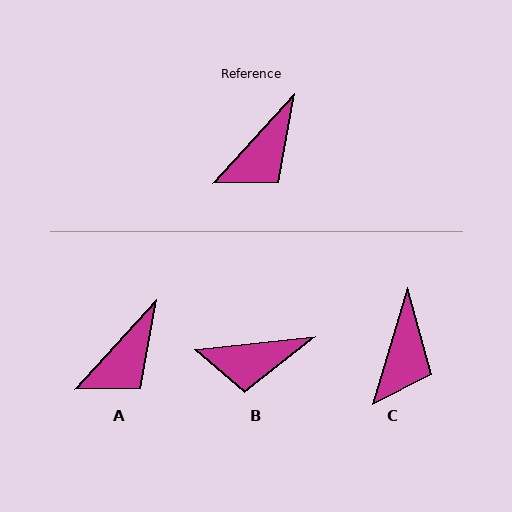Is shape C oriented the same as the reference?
No, it is off by about 26 degrees.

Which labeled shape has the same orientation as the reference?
A.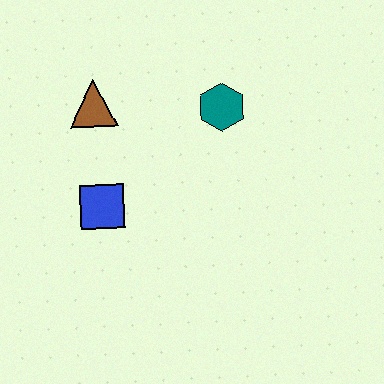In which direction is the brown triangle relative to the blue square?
The brown triangle is above the blue square.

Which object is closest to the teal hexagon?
The brown triangle is closest to the teal hexagon.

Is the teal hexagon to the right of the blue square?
Yes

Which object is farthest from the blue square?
The teal hexagon is farthest from the blue square.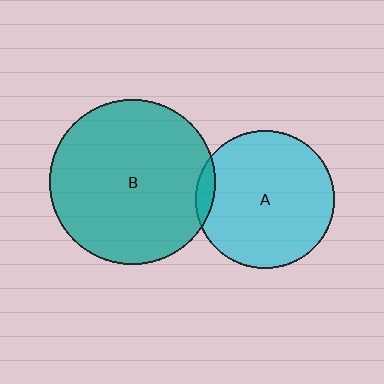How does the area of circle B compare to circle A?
Approximately 1.4 times.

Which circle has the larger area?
Circle B (teal).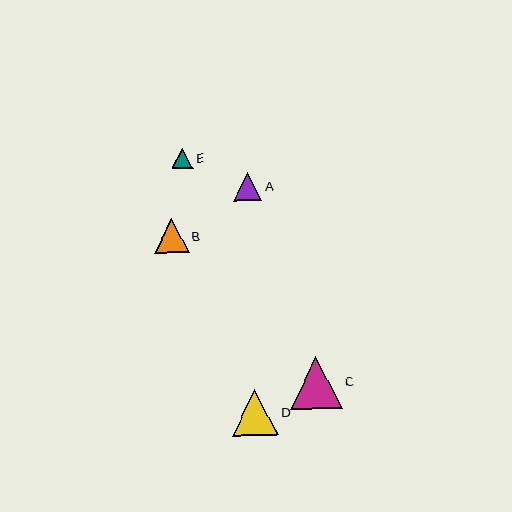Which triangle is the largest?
Triangle C is the largest with a size of approximately 52 pixels.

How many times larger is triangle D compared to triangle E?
Triangle D is approximately 2.2 times the size of triangle E.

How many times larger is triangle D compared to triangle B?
Triangle D is approximately 1.4 times the size of triangle B.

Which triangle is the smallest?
Triangle E is the smallest with a size of approximately 21 pixels.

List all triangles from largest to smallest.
From largest to smallest: C, D, B, A, E.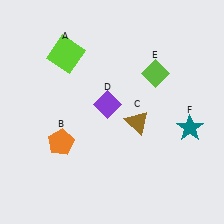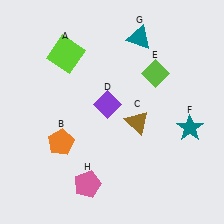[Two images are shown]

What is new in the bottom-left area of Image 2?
A pink pentagon (H) was added in the bottom-left area of Image 2.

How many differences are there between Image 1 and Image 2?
There are 2 differences between the two images.